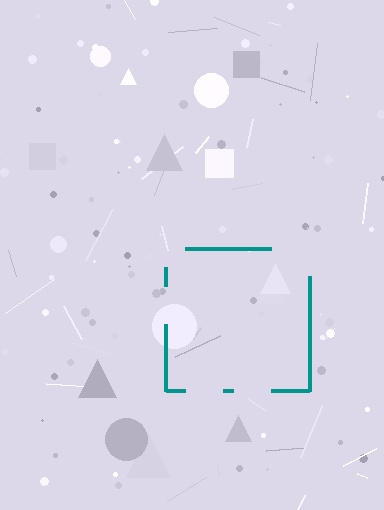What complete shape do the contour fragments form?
The contour fragments form a square.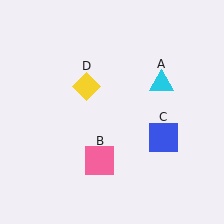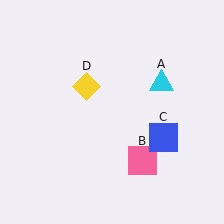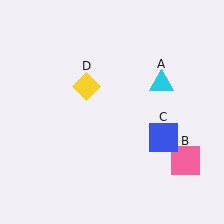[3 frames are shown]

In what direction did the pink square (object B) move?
The pink square (object B) moved right.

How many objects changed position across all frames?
1 object changed position: pink square (object B).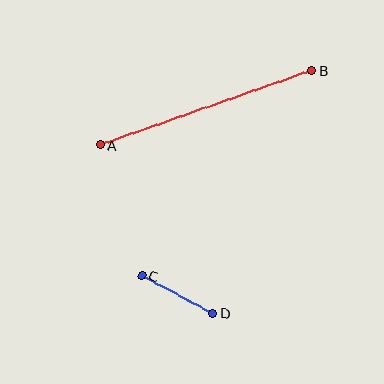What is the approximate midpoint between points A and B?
The midpoint is at approximately (206, 108) pixels.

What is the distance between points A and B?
The distance is approximately 224 pixels.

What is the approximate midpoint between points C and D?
The midpoint is at approximately (177, 294) pixels.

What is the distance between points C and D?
The distance is approximately 80 pixels.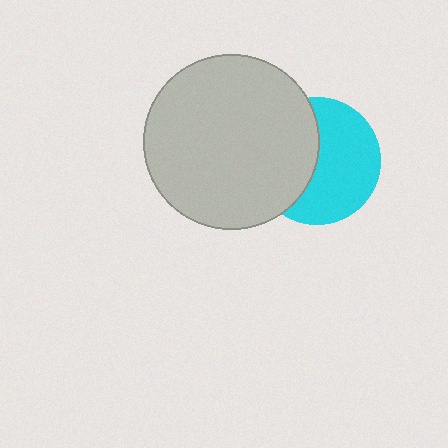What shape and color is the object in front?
The object in front is a light gray circle.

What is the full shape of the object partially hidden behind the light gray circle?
The partially hidden object is a cyan circle.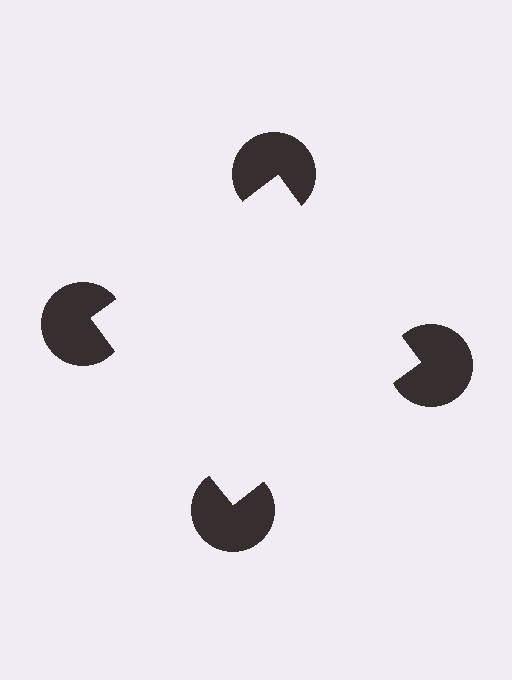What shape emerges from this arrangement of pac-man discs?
An illusory square — its edges are inferred from the aligned wedge cuts in the pac-man discs, not physically drawn.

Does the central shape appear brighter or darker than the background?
It typically appears slightly brighter than the background, even though no actual brightness change is drawn.